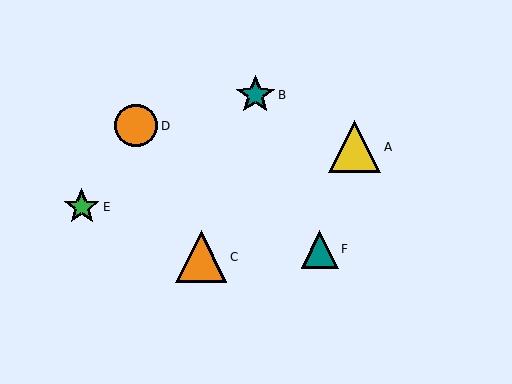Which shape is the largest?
The yellow triangle (labeled A) is the largest.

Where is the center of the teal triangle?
The center of the teal triangle is at (320, 249).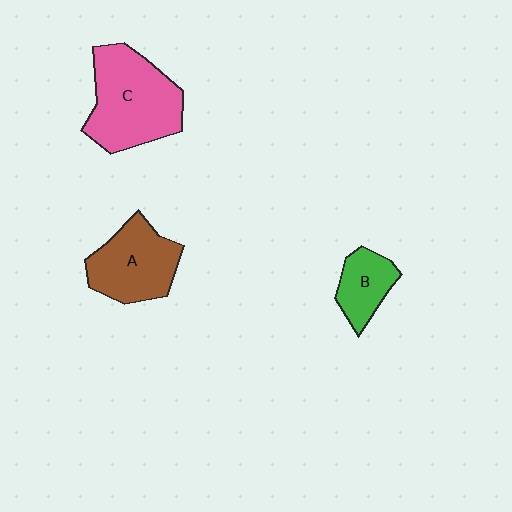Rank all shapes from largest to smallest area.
From largest to smallest: C (pink), A (brown), B (green).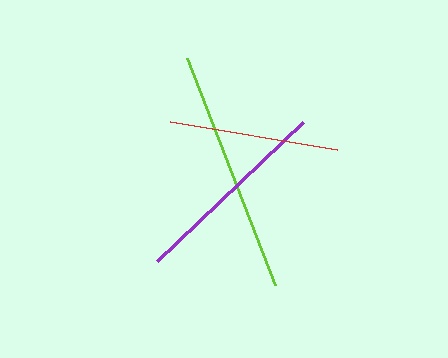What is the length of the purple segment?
The purple segment is approximately 202 pixels long.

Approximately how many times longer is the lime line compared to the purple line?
The lime line is approximately 1.2 times the length of the purple line.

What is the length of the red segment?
The red segment is approximately 170 pixels long.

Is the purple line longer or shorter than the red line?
The purple line is longer than the red line.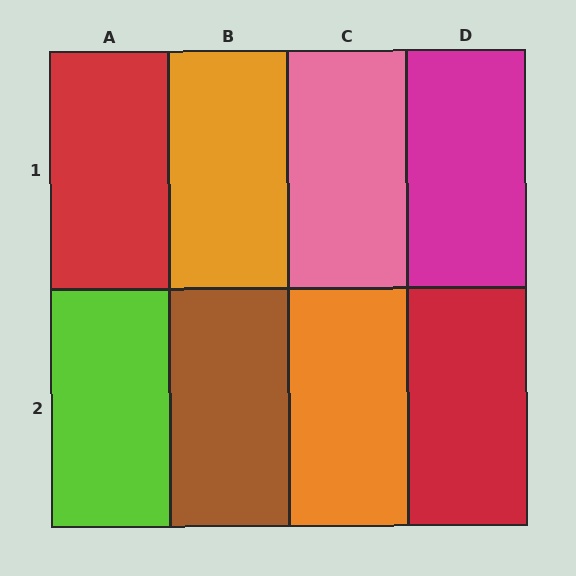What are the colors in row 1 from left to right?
Red, orange, pink, magenta.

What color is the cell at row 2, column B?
Brown.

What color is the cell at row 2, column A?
Lime.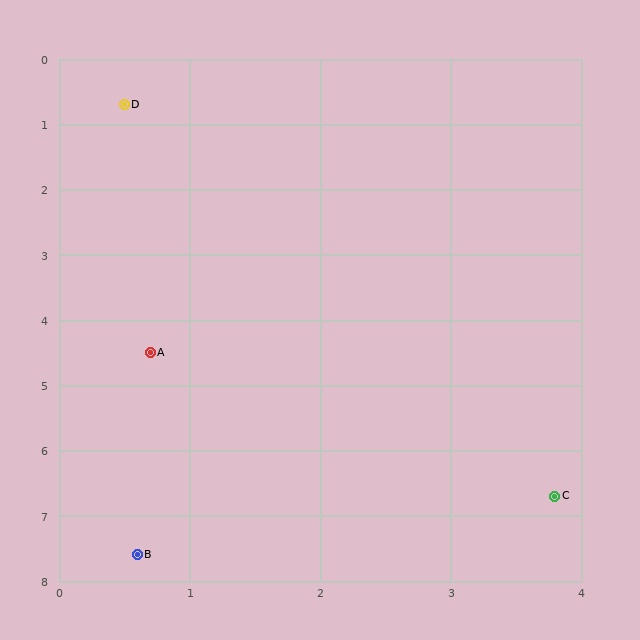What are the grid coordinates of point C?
Point C is at approximately (3.8, 6.7).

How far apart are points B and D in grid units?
Points B and D are about 6.9 grid units apart.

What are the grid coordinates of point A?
Point A is at approximately (0.7, 4.5).